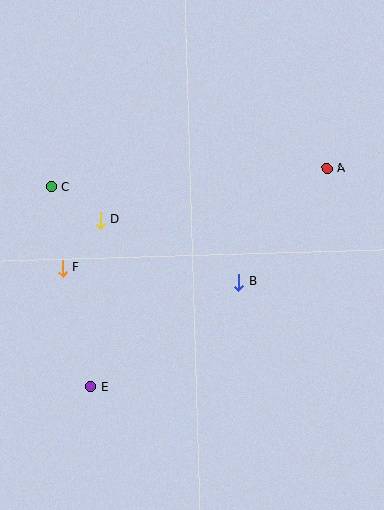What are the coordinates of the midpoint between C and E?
The midpoint between C and E is at (71, 287).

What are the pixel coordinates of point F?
Point F is at (63, 268).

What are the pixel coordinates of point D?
Point D is at (100, 220).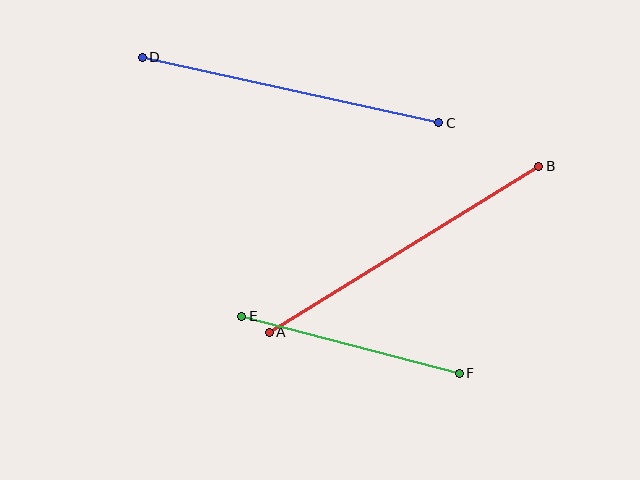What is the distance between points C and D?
The distance is approximately 303 pixels.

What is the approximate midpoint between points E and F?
The midpoint is at approximately (351, 345) pixels.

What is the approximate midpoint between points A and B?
The midpoint is at approximately (404, 249) pixels.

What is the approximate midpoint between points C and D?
The midpoint is at approximately (291, 90) pixels.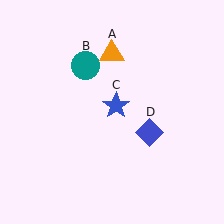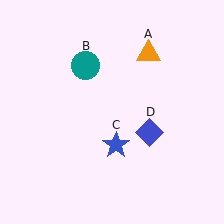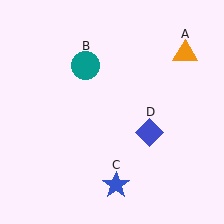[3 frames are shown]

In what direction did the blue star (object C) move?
The blue star (object C) moved down.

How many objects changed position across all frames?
2 objects changed position: orange triangle (object A), blue star (object C).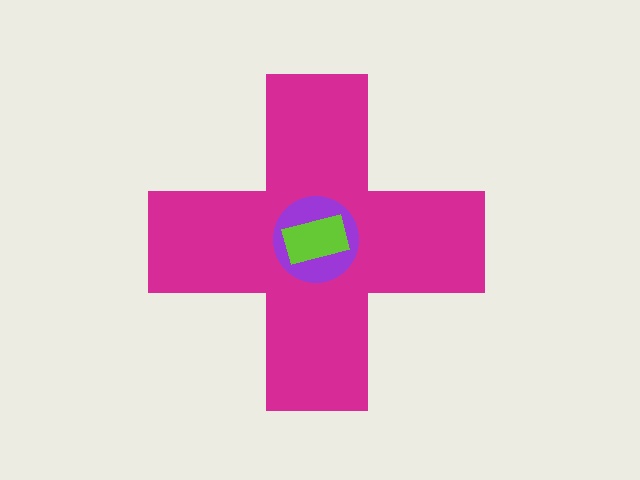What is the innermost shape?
The lime rectangle.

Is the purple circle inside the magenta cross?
Yes.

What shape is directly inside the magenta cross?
The purple circle.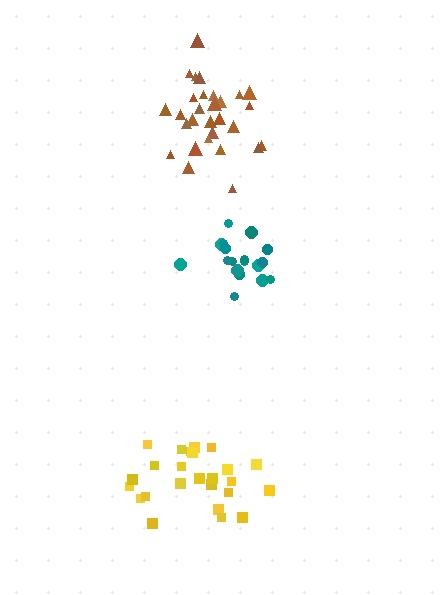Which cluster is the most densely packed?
Teal.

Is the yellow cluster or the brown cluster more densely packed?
Brown.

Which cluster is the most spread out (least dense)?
Yellow.